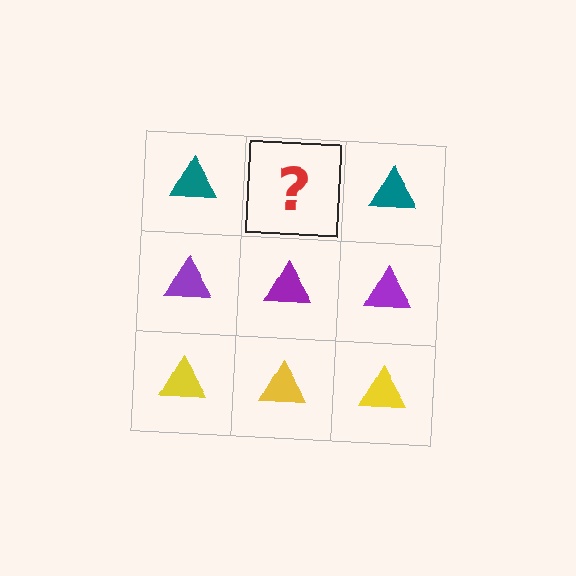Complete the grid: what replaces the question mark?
The question mark should be replaced with a teal triangle.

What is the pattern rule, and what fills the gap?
The rule is that each row has a consistent color. The gap should be filled with a teal triangle.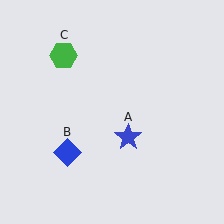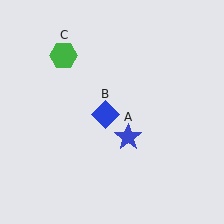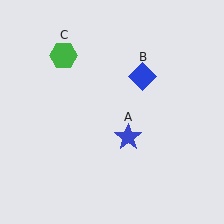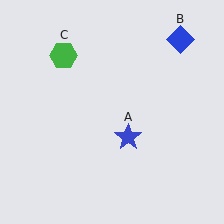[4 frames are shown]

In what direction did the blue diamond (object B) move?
The blue diamond (object B) moved up and to the right.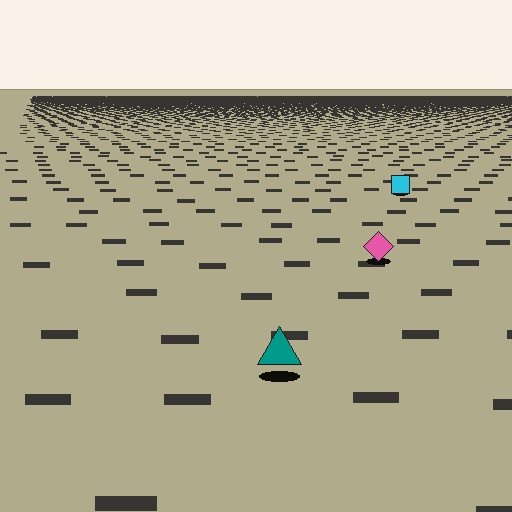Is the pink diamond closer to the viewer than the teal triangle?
No. The teal triangle is closer — you can tell from the texture gradient: the ground texture is coarser near it.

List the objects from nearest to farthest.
From nearest to farthest: the teal triangle, the pink diamond, the cyan square.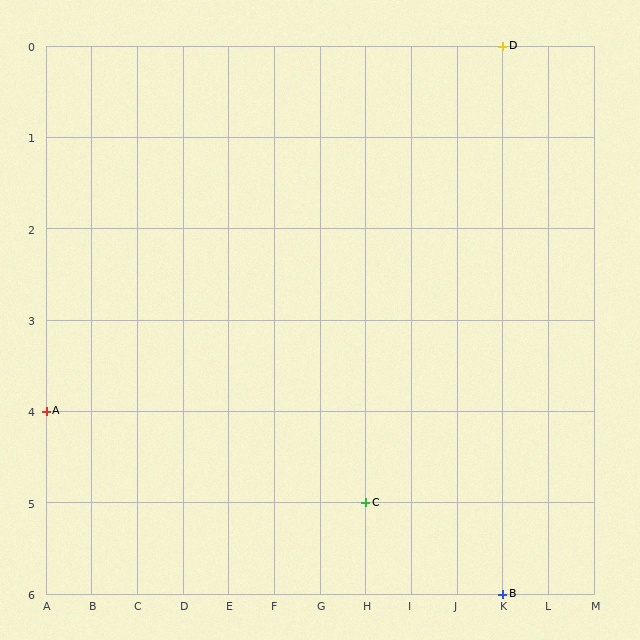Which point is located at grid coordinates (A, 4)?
Point A is at (A, 4).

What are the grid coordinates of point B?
Point B is at grid coordinates (K, 6).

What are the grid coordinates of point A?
Point A is at grid coordinates (A, 4).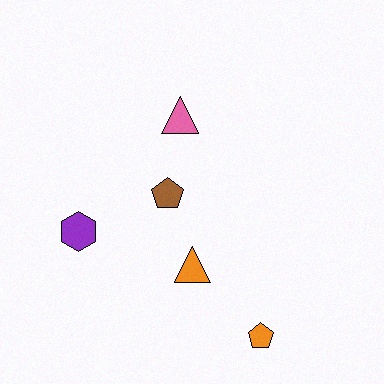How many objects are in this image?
There are 5 objects.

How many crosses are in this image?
There are no crosses.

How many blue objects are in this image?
There are no blue objects.